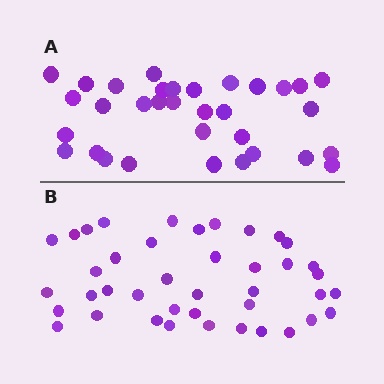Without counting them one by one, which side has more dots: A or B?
Region B (the bottom region) has more dots.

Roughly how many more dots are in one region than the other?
Region B has roughly 8 or so more dots than region A.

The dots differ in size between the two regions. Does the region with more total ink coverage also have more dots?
No. Region A has more total ink coverage because its dots are larger, but region B actually contains more individual dots. Total area can be misleading — the number of items is what matters here.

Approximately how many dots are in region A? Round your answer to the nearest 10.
About 30 dots. (The exact count is 33, which rounds to 30.)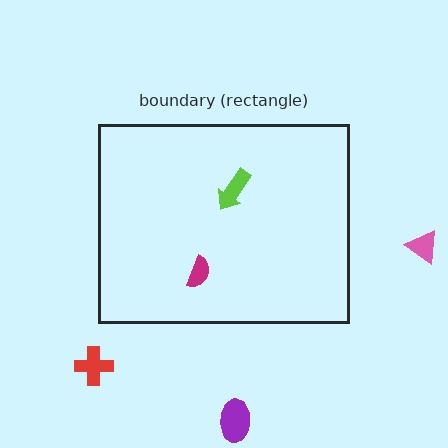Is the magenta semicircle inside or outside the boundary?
Inside.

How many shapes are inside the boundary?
2 inside, 3 outside.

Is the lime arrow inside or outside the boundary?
Inside.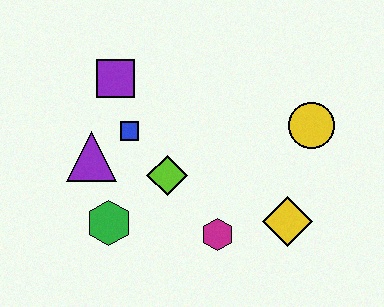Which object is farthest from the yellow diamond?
The purple square is farthest from the yellow diamond.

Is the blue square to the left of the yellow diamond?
Yes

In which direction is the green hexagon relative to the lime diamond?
The green hexagon is to the left of the lime diamond.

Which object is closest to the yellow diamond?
The magenta hexagon is closest to the yellow diamond.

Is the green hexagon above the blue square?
No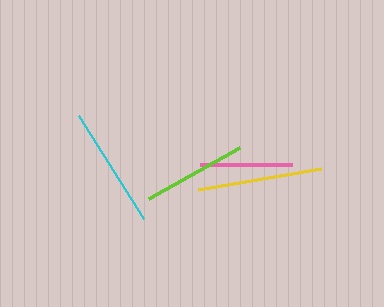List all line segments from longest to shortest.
From longest to shortest: yellow, cyan, lime, pink.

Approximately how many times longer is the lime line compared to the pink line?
The lime line is approximately 1.1 times the length of the pink line.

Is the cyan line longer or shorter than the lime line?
The cyan line is longer than the lime line.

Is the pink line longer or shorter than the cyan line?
The cyan line is longer than the pink line.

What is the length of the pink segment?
The pink segment is approximately 92 pixels long.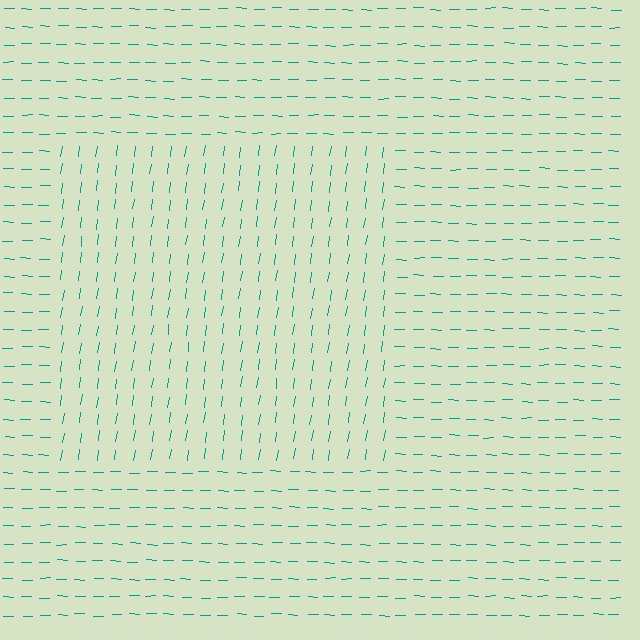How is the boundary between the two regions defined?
The boundary is defined purely by a change in line orientation (approximately 84 degrees difference). All lines are the same color and thickness.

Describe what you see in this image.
The image is filled with small teal line segments. A rectangle region in the image has lines oriented differently from the surrounding lines, creating a visible texture boundary.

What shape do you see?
I see a rectangle.